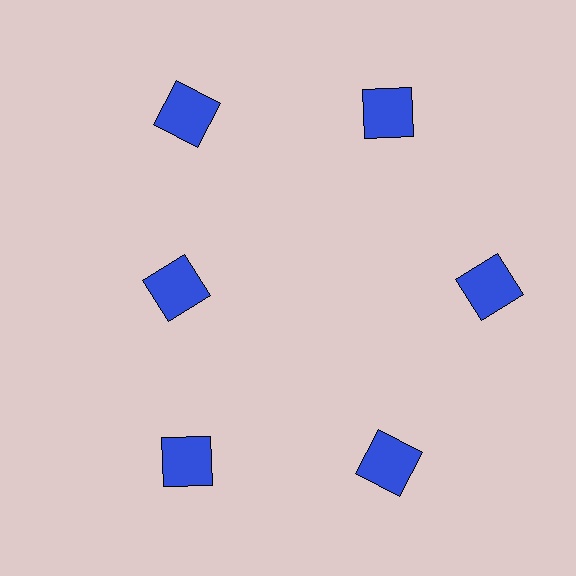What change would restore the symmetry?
The symmetry would be restored by moving it outward, back onto the ring so that all 6 squares sit at equal angles and equal distance from the center.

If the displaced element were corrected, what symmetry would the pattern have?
It would have 6-fold rotational symmetry — the pattern would map onto itself every 60 degrees.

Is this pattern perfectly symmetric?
No. The 6 blue squares are arranged in a ring, but one element near the 9 o'clock position is pulled inward toward the center, breaking the 6-fold rotational symmetry.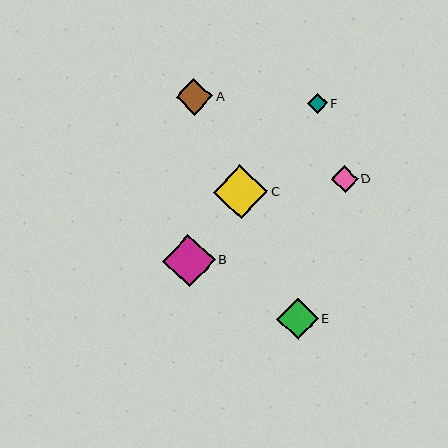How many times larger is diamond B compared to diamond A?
Diamond B is approximately 1.4 times the size of diamond A.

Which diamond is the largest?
Diamond C is the largest with a size of approximately 54 pixels.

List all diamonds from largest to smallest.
From largest to smallest: C, B, E, A, D, F.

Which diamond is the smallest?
Diamond F is the smallest with a size of approximately 20 pixels.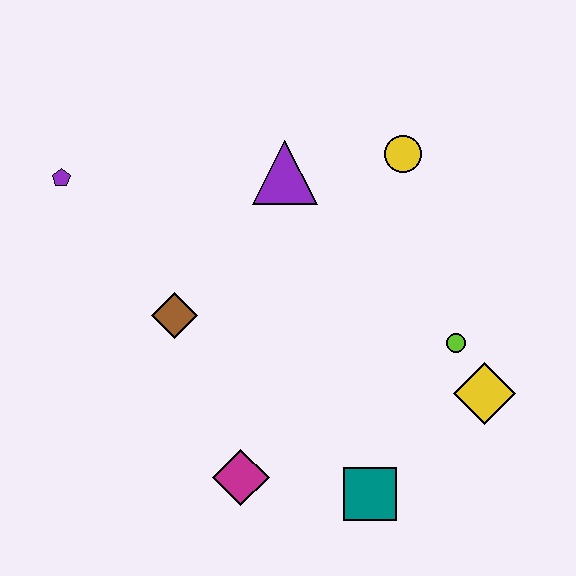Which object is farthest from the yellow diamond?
The purple pentagon is farthest from the yellow diamond.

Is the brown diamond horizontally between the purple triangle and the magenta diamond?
No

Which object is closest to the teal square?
The magenta diamond is closest to the teal square.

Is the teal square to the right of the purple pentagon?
Yes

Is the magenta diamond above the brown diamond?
No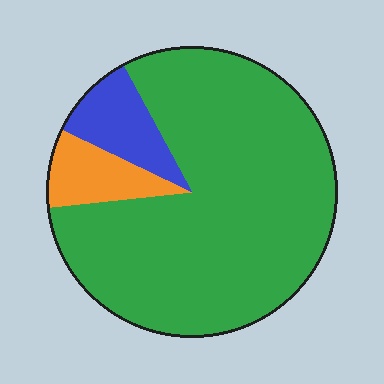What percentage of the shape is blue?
Blue takes up less than a sixth of the shape.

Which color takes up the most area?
Green, at roughly 80%.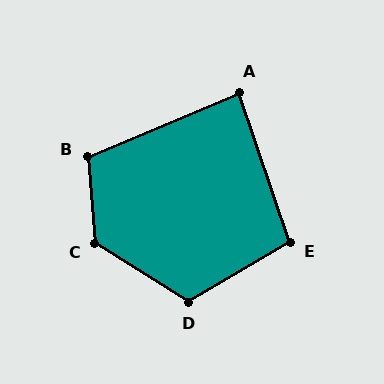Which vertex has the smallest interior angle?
A, at approximately 86 degrees.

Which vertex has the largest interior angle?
C, at approximately 127 degrees.